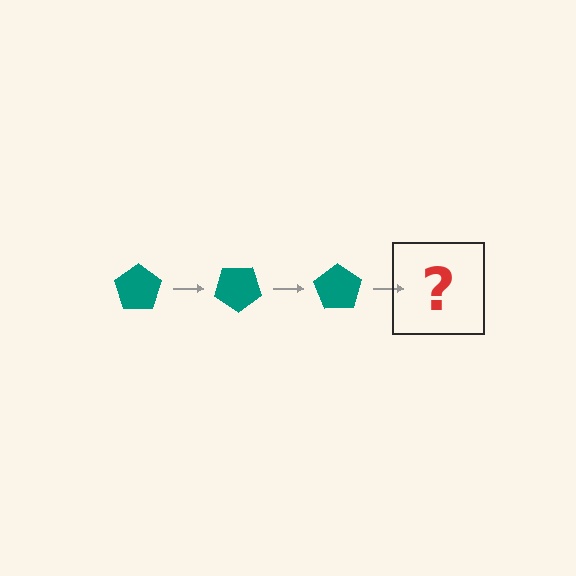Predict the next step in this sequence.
The next step is a teal pentagon rotated 105 degrees.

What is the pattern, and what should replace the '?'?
The pattern is that the pentagon rotates 35 degrees each step. The '?' should be a teal pentagon rotated 105 degrees.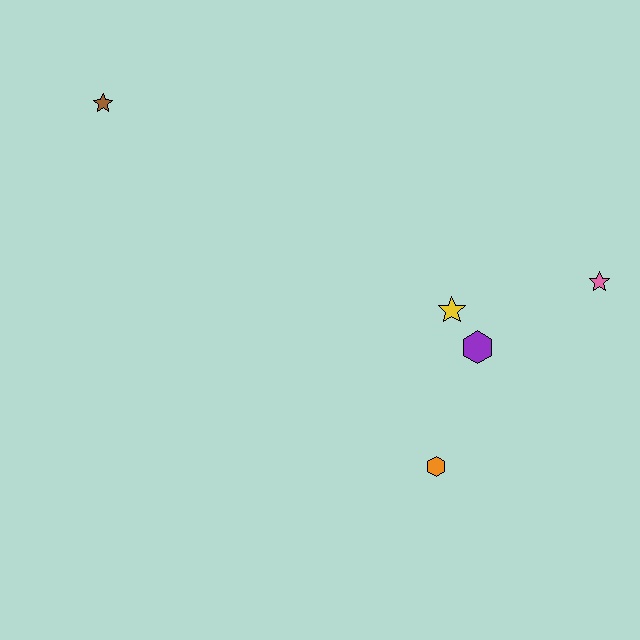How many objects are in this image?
There are 5 objects.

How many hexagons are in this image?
There are 2 hexagons.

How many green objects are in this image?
There are no green objects.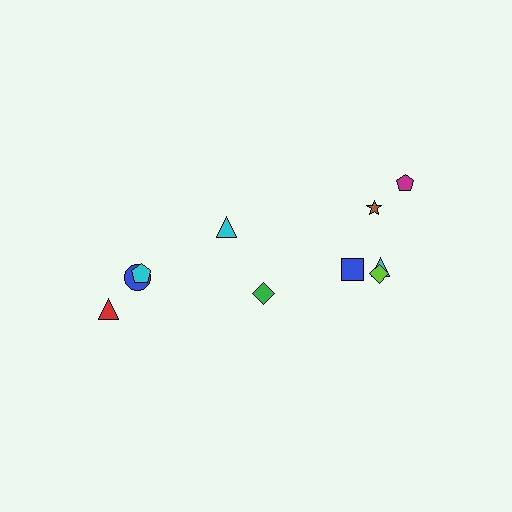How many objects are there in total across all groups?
There are 10 objects.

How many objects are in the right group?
There are 6 objects.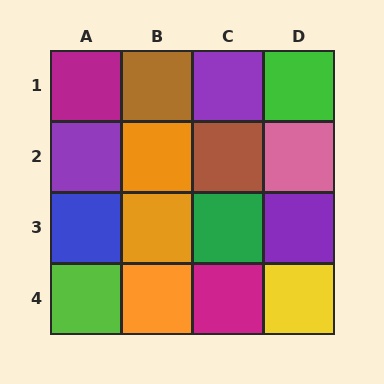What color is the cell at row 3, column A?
Blue.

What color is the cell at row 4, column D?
Yellow.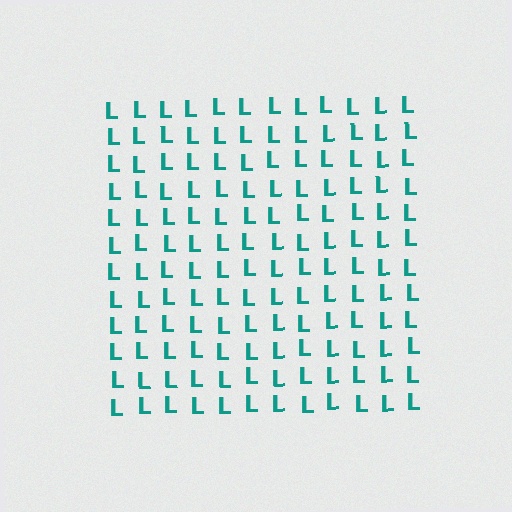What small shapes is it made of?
It is made of small letter L's.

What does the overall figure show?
The overall figure shows a square.